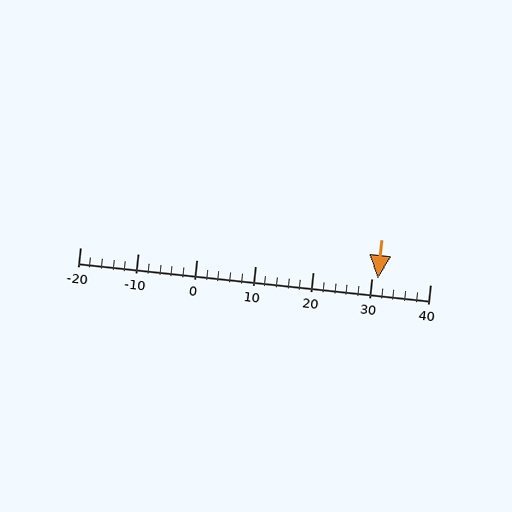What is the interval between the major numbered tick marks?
The major tick marks are spaced 10 units apart.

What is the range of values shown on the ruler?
The ruler shows values from -20 to 40.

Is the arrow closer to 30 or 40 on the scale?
The arrow is closer to 30.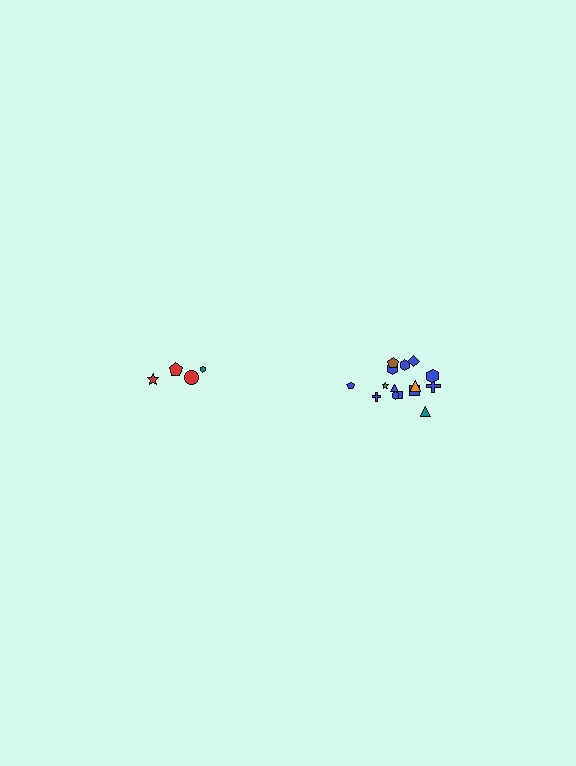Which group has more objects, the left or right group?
The right group.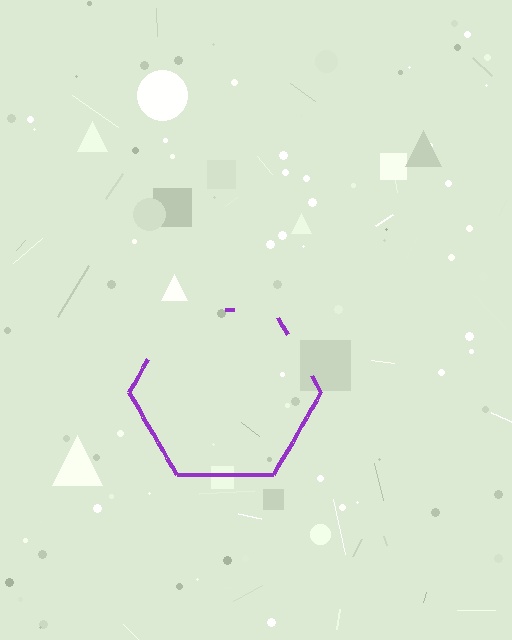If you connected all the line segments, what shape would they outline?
They would outline a hexagon.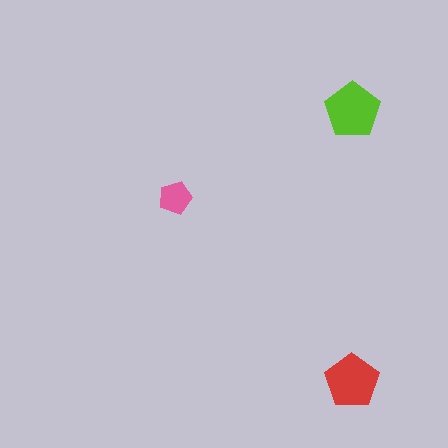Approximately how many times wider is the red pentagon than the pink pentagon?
About 1.5 times wider.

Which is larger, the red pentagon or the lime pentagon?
The lime one.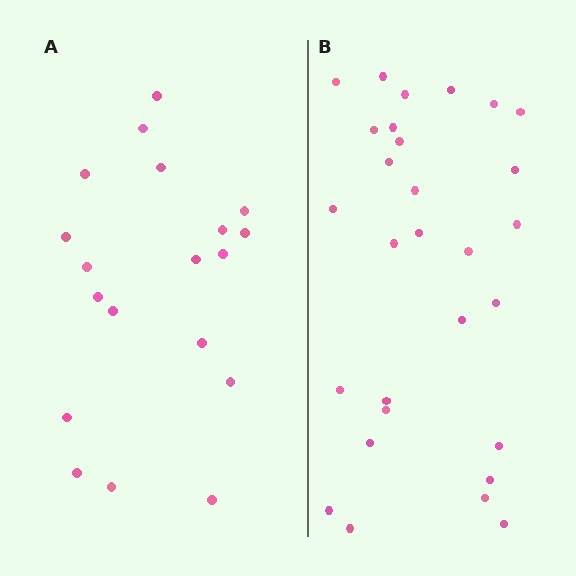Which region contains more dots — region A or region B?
Region B (the right region) has more dots.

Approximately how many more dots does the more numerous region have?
Region B has roughly 10 or so more dots than region A.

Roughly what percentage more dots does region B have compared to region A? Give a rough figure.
About 55% more.